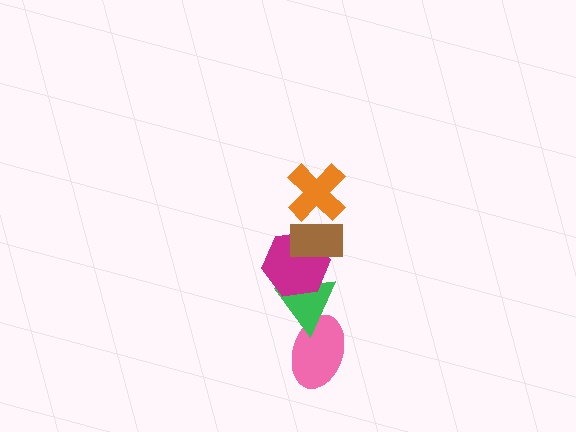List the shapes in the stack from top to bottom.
From top to bottom: the orange cross, the brown rectangle, the magenta hexagon, the green triangle, the pink ellipse.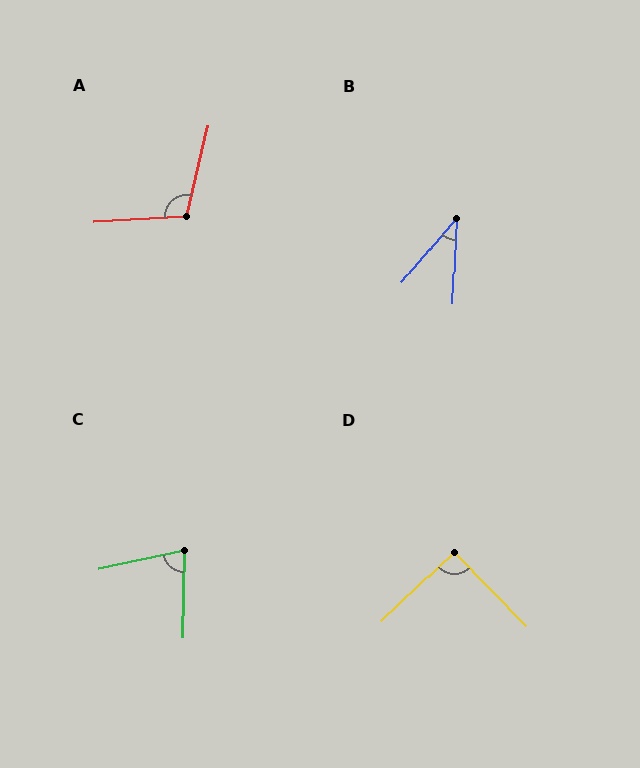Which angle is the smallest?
B, at approximately 38 degrees.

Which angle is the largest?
A, at approximately 107 degrees.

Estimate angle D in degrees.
Approximately 90 degrees.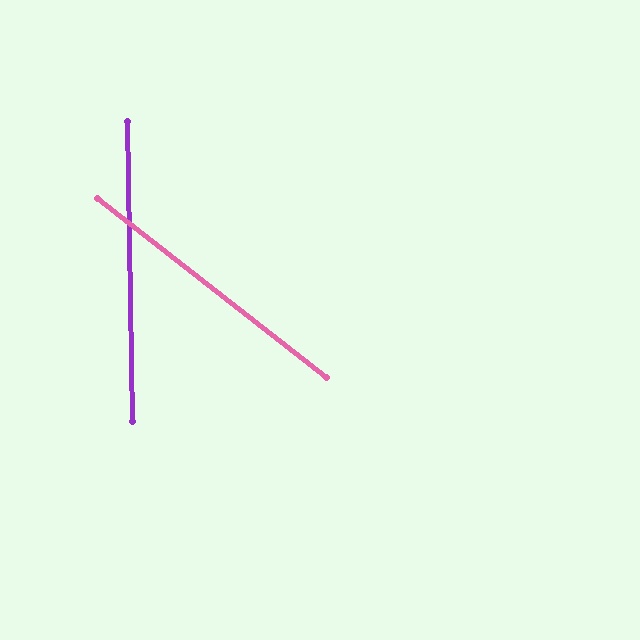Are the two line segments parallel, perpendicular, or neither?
Neither parallel nor perpendicular — they differ by about 51°.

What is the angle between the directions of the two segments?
Approximately 51 degrees.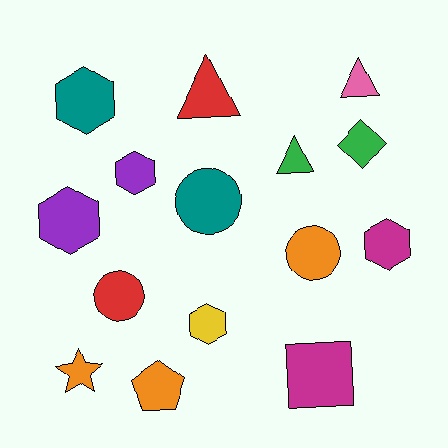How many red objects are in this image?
There are 2 red objects.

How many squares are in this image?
There is 1 square.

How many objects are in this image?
There are 15 objects.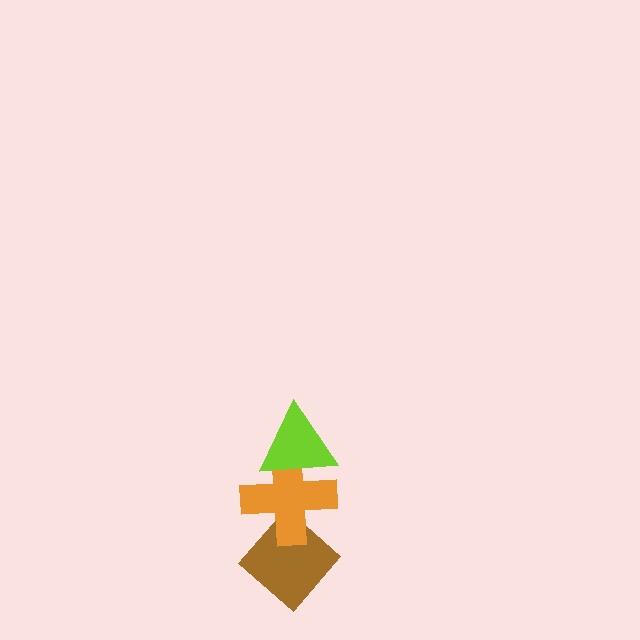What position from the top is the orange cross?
The orange cross is 2nd from the top.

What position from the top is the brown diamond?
The brown diamond is 3rd from the top.